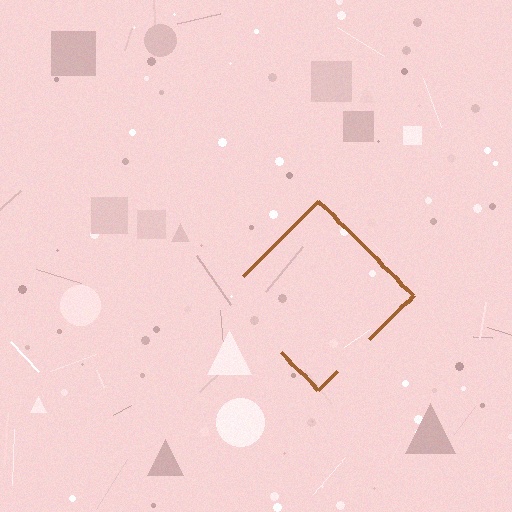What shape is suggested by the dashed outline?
The dashed outline suggests a diamond.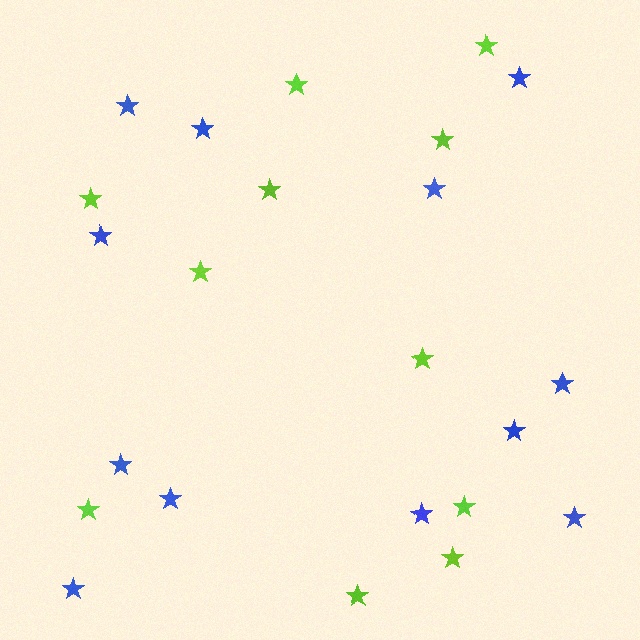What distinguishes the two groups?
There are 2 groups: one group of lime stars (11) and one group of blue stars (12).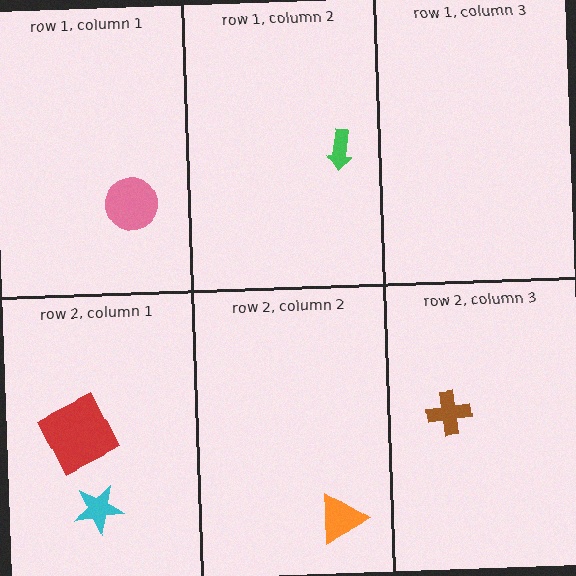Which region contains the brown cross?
The row 2, column 3 region.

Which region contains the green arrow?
The row 1, column 2 region.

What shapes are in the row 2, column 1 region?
The cyan star, the red square.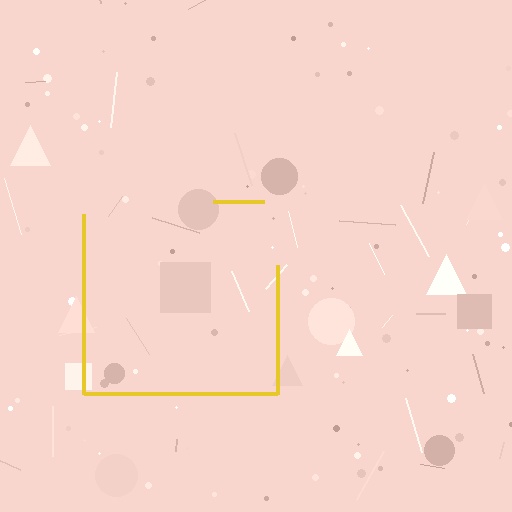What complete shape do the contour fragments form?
The contour fragments form a square.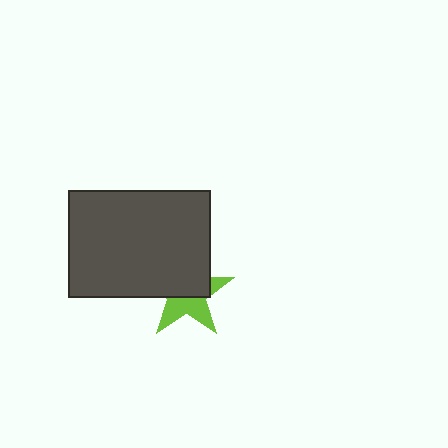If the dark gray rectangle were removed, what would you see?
You would see the complete lime star.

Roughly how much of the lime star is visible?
About half of it is visible (roughly 45%).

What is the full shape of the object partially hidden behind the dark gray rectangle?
The partially hidden object is a lime star.